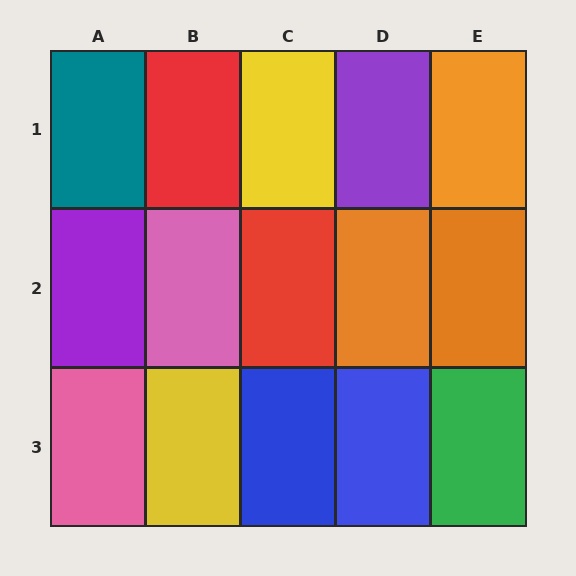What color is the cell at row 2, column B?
Pink.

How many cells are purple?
2 cells are purple.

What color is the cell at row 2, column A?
Purple.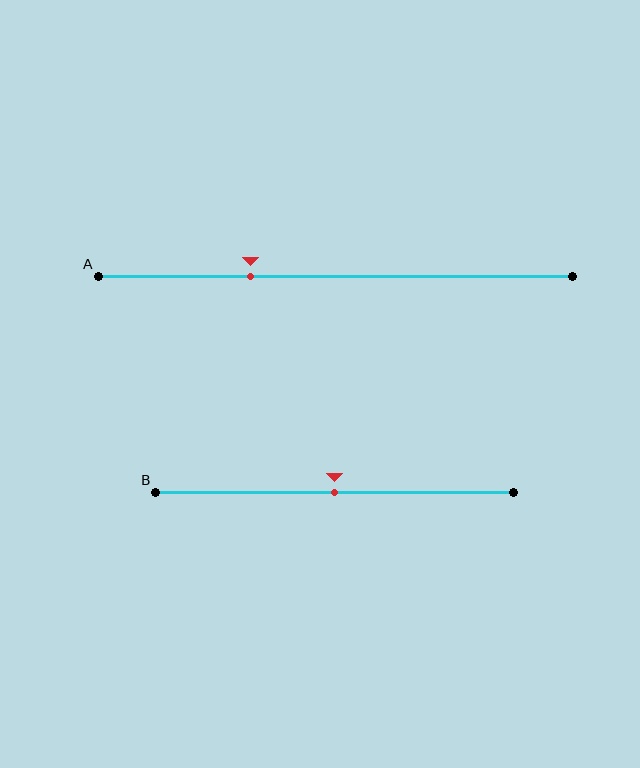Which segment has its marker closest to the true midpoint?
Segment B has its marker closest to the true midpoint.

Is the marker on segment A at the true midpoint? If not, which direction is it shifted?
No, the marker on segment A is shifted to the left by about 18% of the segment length.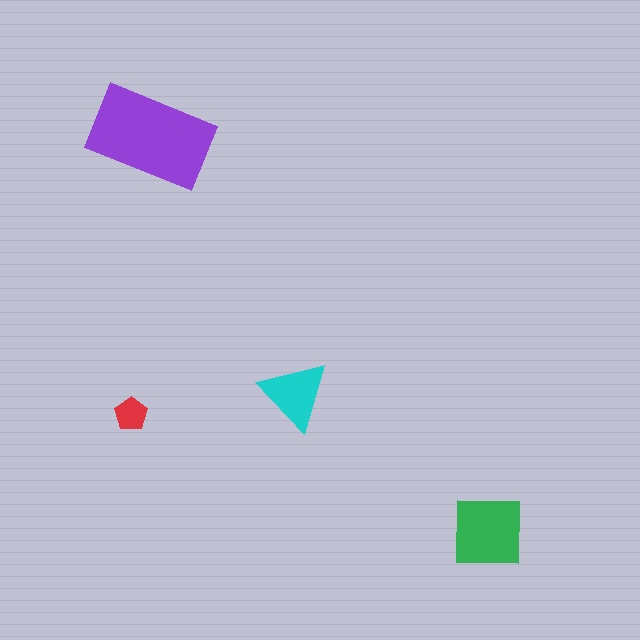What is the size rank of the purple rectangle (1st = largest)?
1st.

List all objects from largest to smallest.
The purple rectangle, the green square, the cyan triangle, the red pentagon.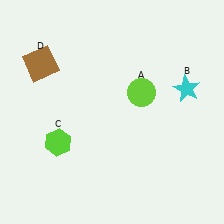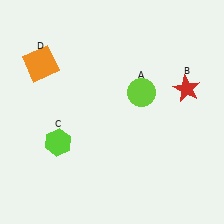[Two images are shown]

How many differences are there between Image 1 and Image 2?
There are 2 differences between the two images.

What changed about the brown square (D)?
In Image 1, D is brown. In Image 2, it changed to orange.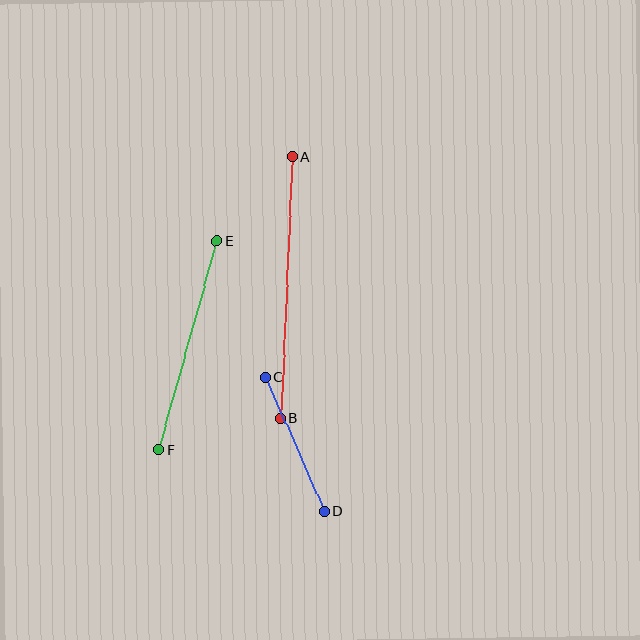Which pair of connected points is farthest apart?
Points A and B are farthest apart.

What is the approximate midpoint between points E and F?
The midpoint is at approximately (188, 346) pixels.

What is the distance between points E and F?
The distance is approximately 216 pixels.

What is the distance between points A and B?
The distance is approximately 261 pixels.